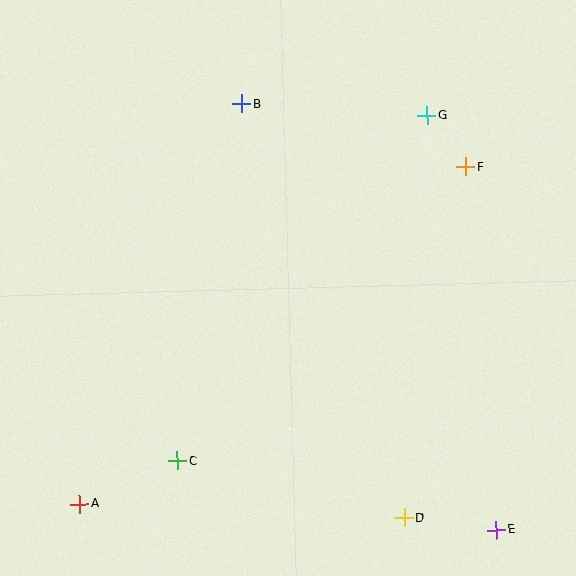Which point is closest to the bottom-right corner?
Point E is closest to the bottom-right corner.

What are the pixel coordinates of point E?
Point E is at (496, 530).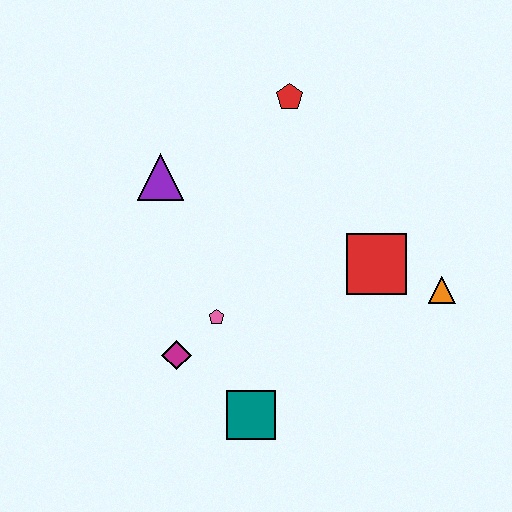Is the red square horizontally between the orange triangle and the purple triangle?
Yes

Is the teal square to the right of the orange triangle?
No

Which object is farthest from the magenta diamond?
The red pentagon is farthest from the magenta diamond.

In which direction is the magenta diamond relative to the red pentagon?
The magenta diamond is below the red pentagon.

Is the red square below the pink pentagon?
No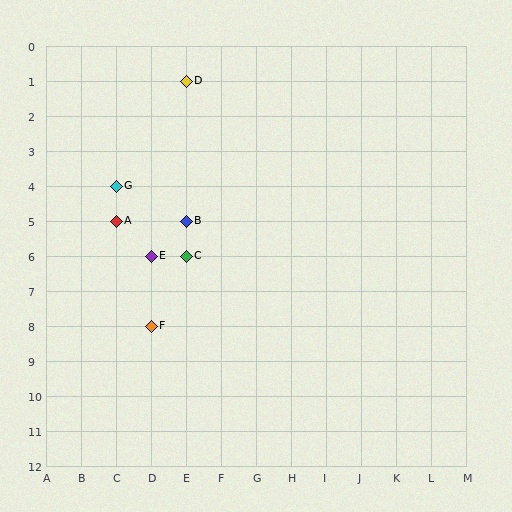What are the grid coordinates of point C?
Point C is at grid coordinates (E, 6).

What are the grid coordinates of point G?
Point G is at grid coordinates (C, 4).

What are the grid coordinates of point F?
Point F is at grid coordinates (D, 8).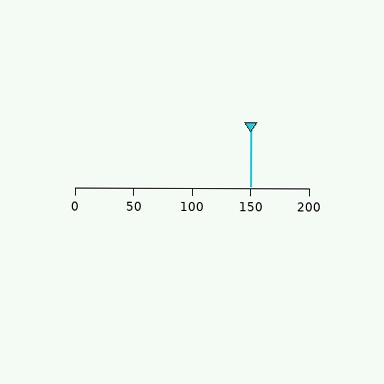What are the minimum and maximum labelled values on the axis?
The axis runs from 0 to 200.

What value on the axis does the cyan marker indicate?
The marker indicates approximately 150.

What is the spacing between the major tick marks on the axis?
The major ticks are spaced 50 apart.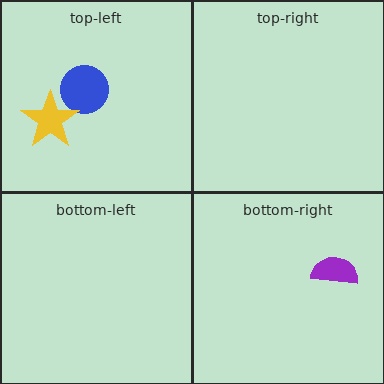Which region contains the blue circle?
The top-left region.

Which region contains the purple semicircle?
The bottom-right region.